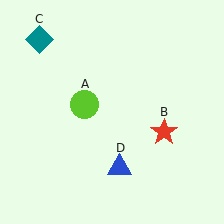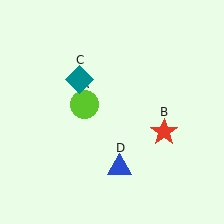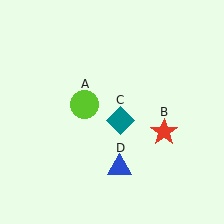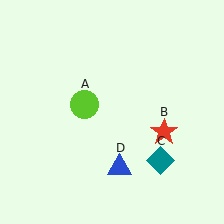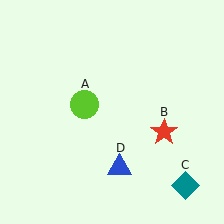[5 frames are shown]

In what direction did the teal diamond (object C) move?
The teal diamond (object C) moved down and to the right.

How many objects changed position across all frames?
1 object changed position: teal diamond (object C).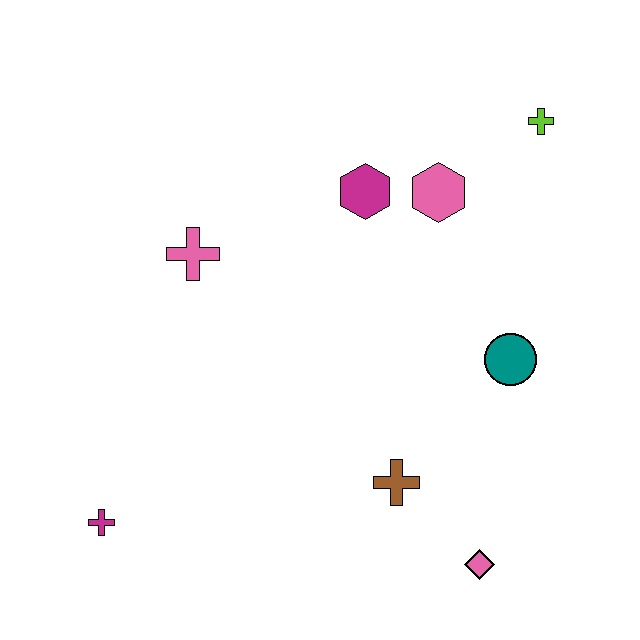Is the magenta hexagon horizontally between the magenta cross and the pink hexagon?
Yes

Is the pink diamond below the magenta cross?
Yes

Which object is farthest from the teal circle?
The magenta cross is farthest from the teal circle.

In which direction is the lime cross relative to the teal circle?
The lime cross is above the teal circle.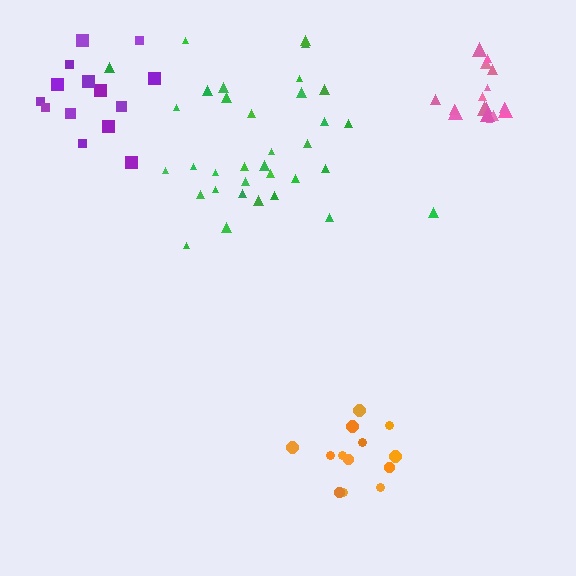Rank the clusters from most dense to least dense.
pink, orange, purple, green.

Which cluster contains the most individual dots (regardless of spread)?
Green (34).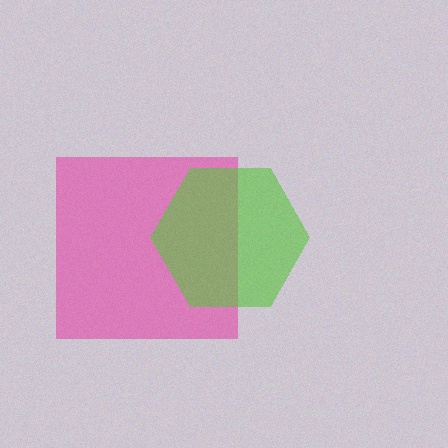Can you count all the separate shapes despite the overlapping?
Yes, there are 2 separate shapes.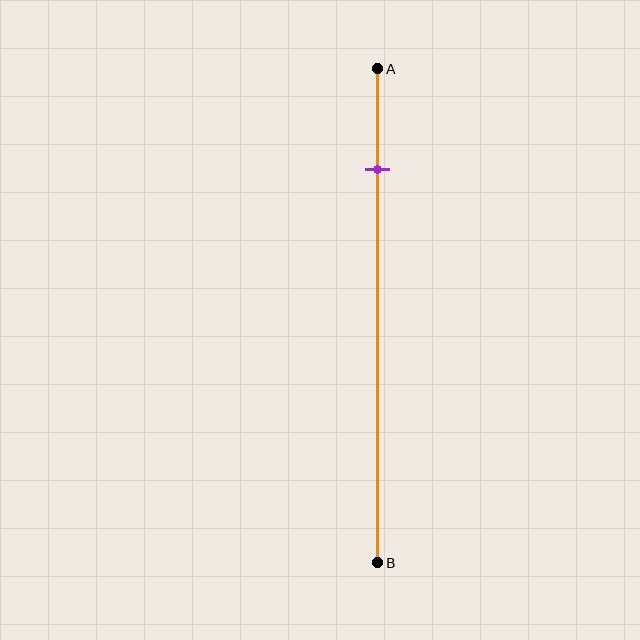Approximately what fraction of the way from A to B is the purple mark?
The purple mark is approximately 20% of the way from A to B.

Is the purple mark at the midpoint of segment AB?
No, the mark is at about 20% from A, not at the 50% midpoint.